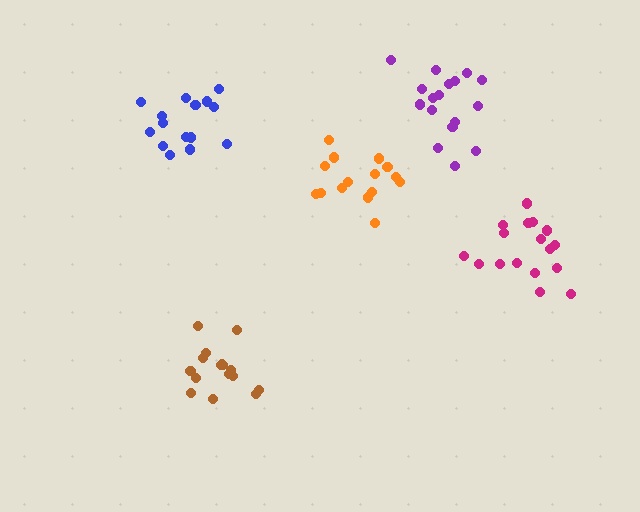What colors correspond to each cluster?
The clusters are colored: brown, magenta, blue, orange, purple.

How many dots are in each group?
Group 1: 17 dots, Group 2: 19 dots, Group 3: 15 dots, Group 4: 15 dots, Group 5: 17 dots (83 total).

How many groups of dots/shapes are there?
There are 5 groups.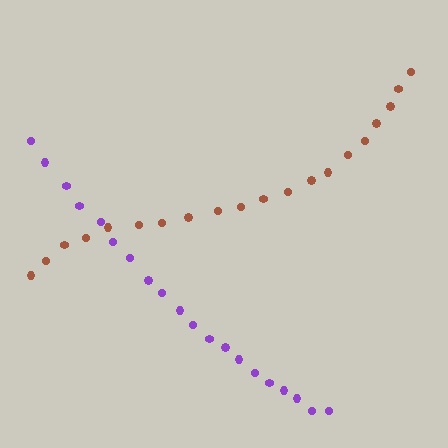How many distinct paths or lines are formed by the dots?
There are 2 distinct paths.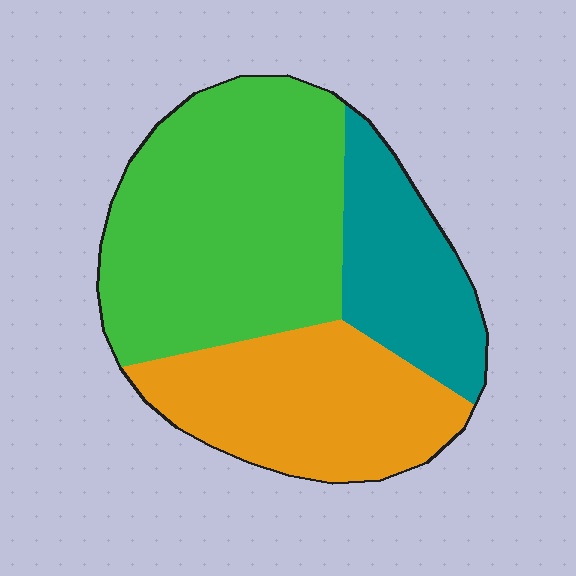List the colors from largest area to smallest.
From largest to smallest: green, orange, teal.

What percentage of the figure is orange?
Orange covers 31% of the figure.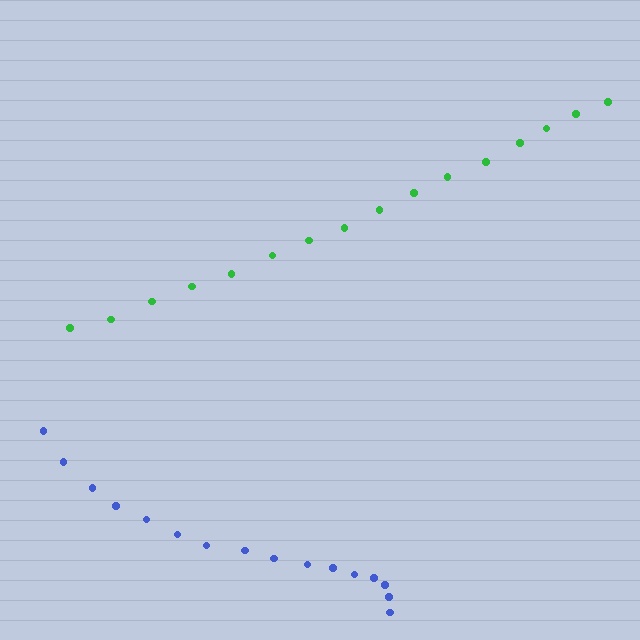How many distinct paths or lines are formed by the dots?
There are 2 distinct paths.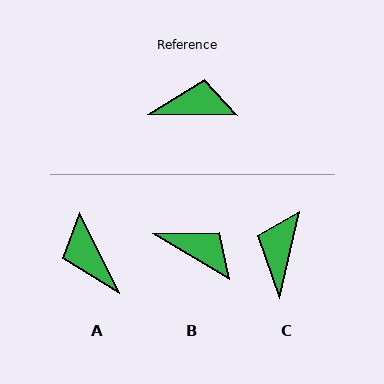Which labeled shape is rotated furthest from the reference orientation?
A, about 117 degrees away.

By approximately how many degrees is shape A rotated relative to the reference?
Approximately 117 degrees counter-clockwise.